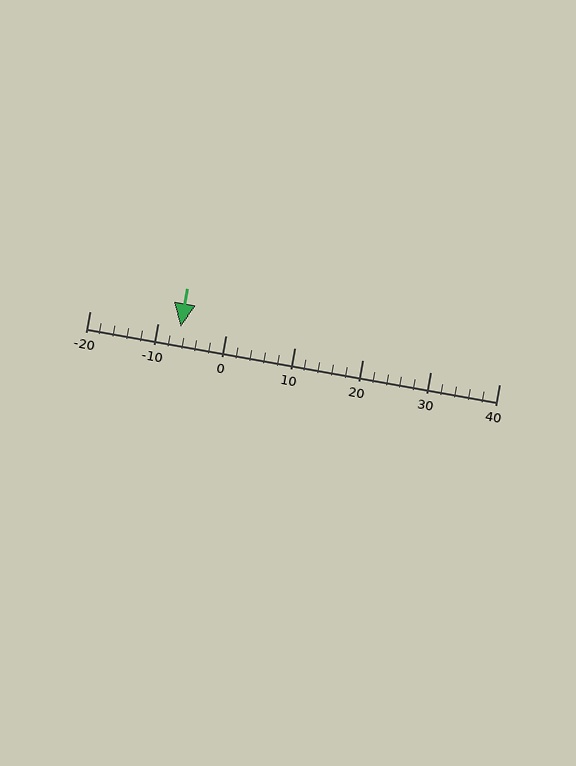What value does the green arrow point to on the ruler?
The green arrow points to approximately -7.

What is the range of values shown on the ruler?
The ruler shows values from -20 to 40.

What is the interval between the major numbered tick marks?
The major tick marks are spaced 10 units apart.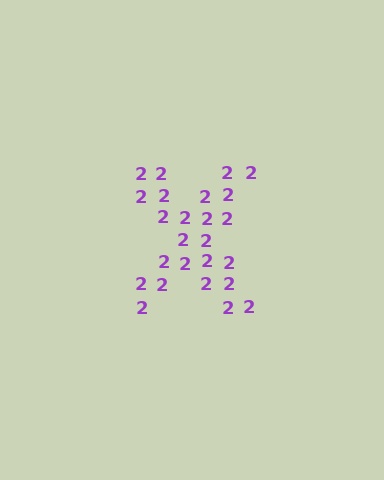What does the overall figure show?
The overall figure shows the letter X.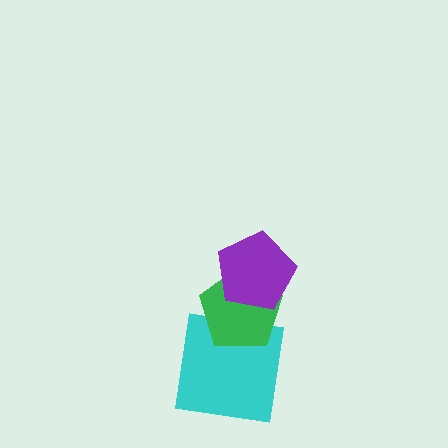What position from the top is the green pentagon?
The green pentagon is 2nd from the top.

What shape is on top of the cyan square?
The green pentagon is on top of the cyan square.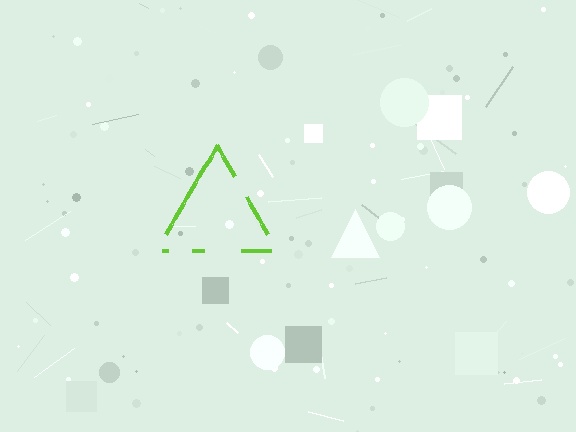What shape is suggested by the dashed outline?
The dashed outline suggests a triangle.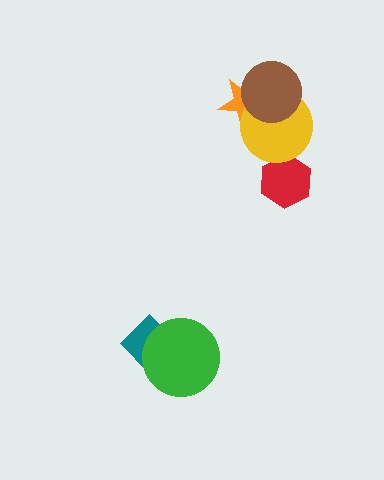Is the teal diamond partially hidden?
Yes, it is partially covered by another shape.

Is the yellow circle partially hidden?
Yes, it is partially covered by another shape.